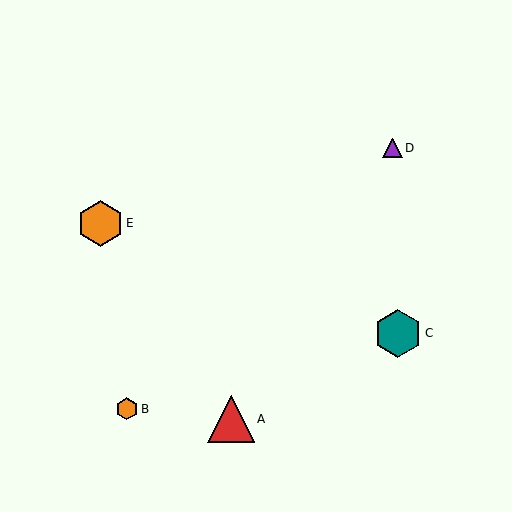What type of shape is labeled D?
Shape D is a purple triangle.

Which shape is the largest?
The teal hexagon (labeled C) is the largest.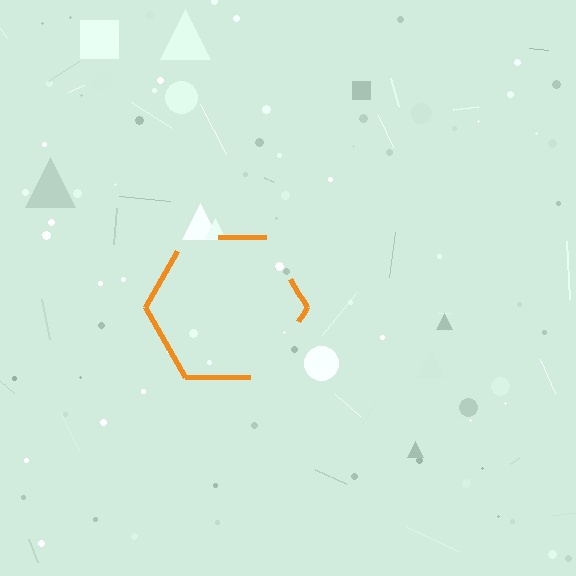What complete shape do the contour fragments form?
The contour fragments form a hexagon.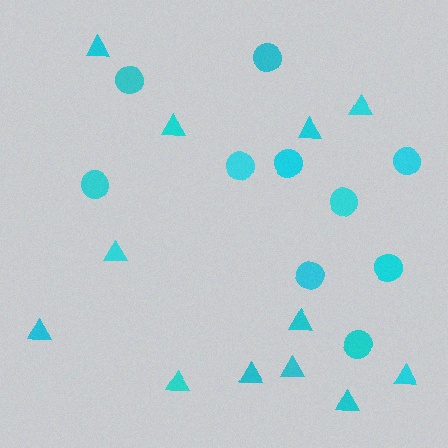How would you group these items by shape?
There are 2 groups: one group of circles (10) and one group of triangles (12).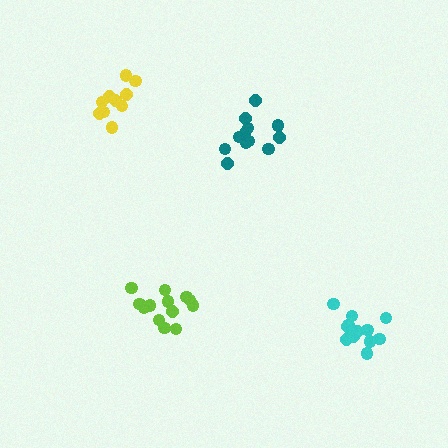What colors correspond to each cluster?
The clusters are colored: teal, cyan, lime, yellow.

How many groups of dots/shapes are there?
There are 4 groups.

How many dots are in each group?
Group 1: 12 dots, Group 2: 12 dots, Group 3: 13 dots, Group 4: 10 dots (47 total).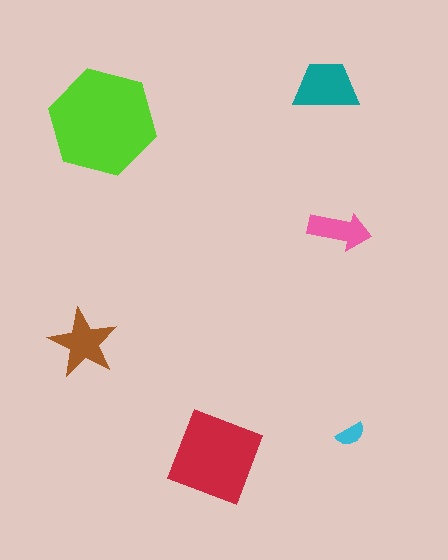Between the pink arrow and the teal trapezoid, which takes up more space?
The teal trapezoid.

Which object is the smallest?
The cyan semicircle.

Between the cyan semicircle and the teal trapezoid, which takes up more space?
The teal trapezoid.